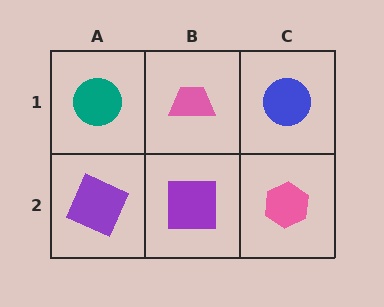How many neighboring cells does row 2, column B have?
3.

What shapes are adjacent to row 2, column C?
A blue circle (row 1, column C), a purple square (row 2, column B).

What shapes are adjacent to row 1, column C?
A pink hexagon (row 2, column C), a pink trapezoid (row 1, column B).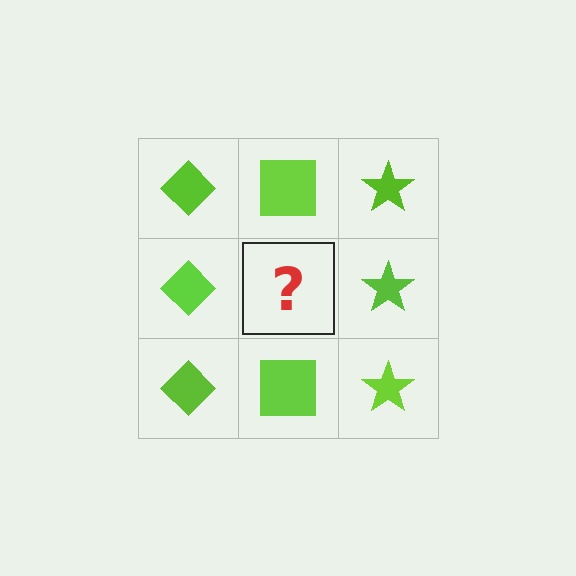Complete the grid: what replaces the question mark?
The question mark should be replaced with a lime square.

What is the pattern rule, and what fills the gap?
The rule is that each column has a consistent shape. The gap should be filled with a lime square.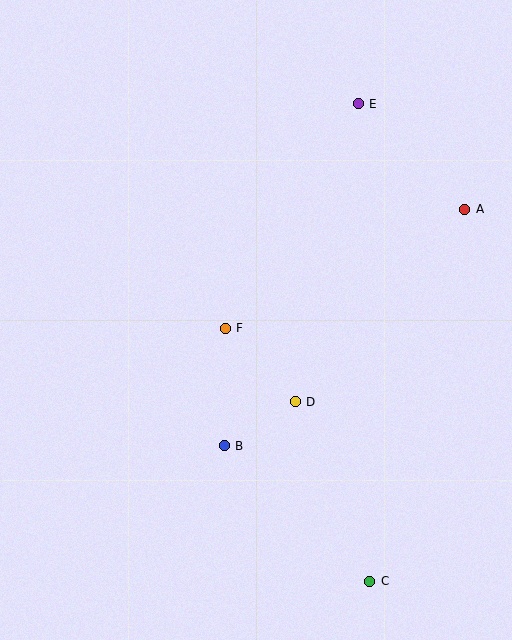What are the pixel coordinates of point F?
Point F is at (225, 328).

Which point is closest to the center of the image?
Point F at (225, 328) is closest to the center.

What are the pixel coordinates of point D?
Point D is at (295, 402).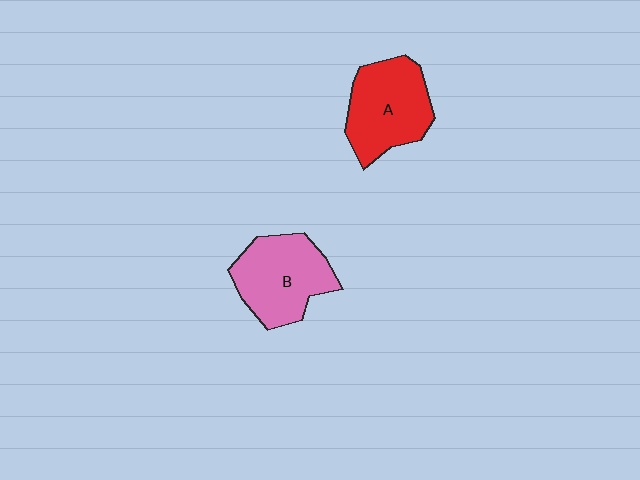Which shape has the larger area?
Shape B (pink).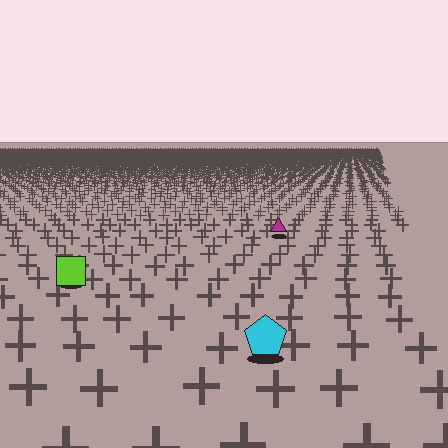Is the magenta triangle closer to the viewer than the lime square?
No. The lime square is closer — you can tell from the texture gradient: the ground texture is coarser near it.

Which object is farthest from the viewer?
The magenta triangle is farthest from the viewer. It appears smaller and the ground texture around it is denser.